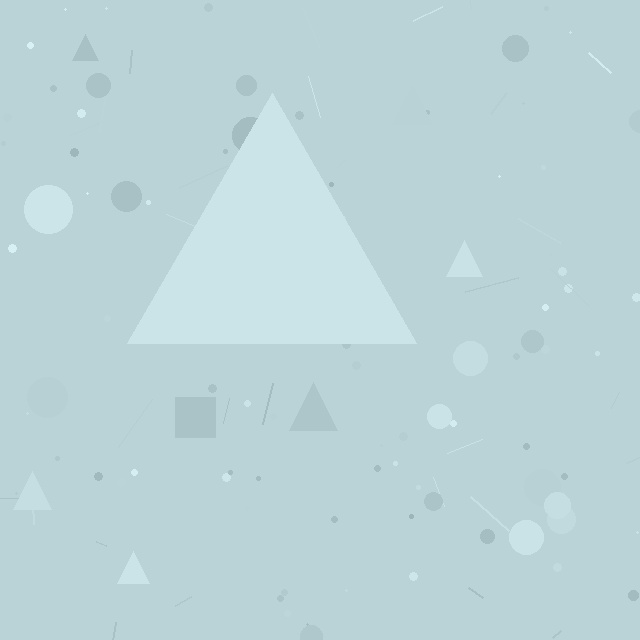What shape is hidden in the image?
A triangle is hidden in the image.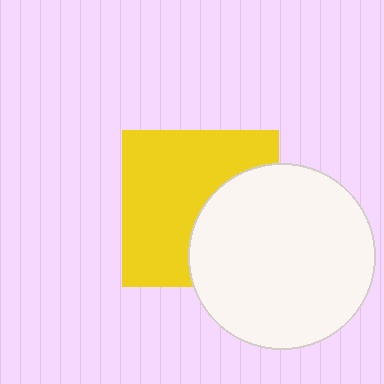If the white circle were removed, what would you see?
You would see the complete yellow square.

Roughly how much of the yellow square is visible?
About half of it is visible (roughly 62%).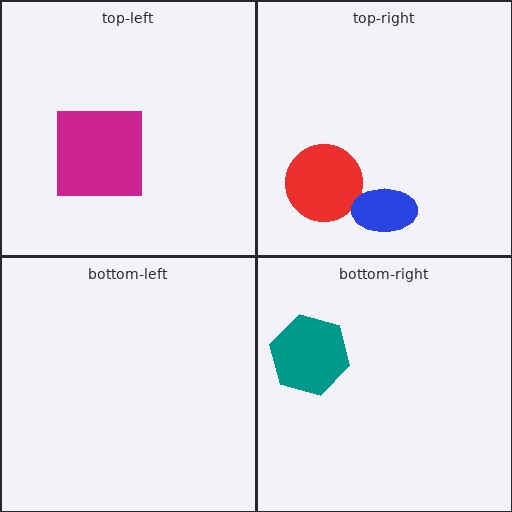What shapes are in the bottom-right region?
The teal hexagon.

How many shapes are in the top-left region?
1.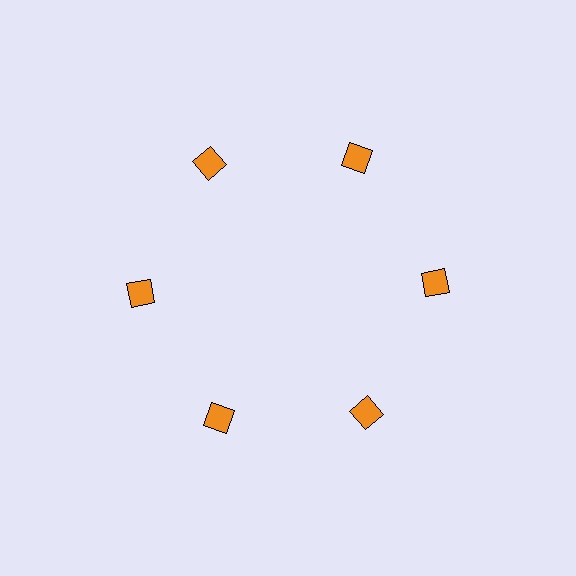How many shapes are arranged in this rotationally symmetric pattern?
There are 6 shapes, arranged in 6 groups of 1.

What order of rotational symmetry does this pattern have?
This pattern has 6-fold rotational symmetry.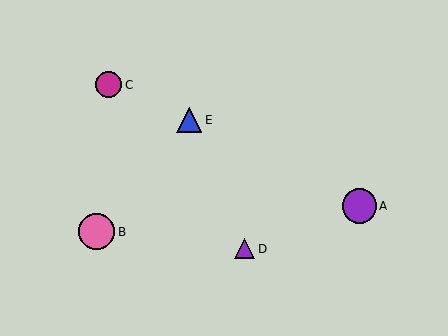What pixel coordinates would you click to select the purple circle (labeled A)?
Click at (359, 206) to select the purple circle A.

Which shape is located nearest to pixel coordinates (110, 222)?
The pink circle (labeled B) at (96, 232) is nearest to that location.